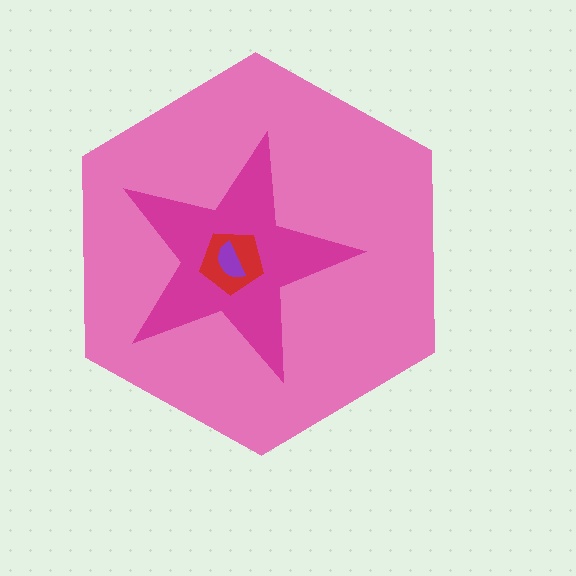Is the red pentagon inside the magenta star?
Yes.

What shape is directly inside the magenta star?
The red pentagon.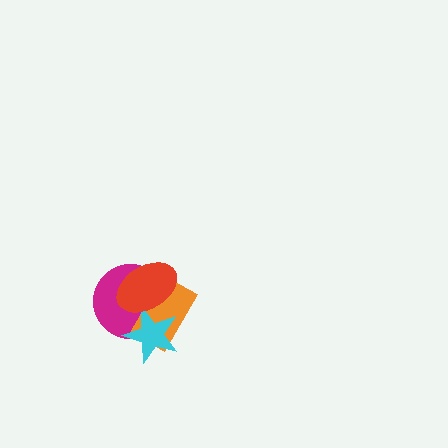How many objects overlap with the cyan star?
3 objects overlap with the cyan star.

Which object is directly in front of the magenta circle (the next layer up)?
The orange rectangle is directly in front of the magenta circle.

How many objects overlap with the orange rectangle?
3 objects overlap with the orange rectangle.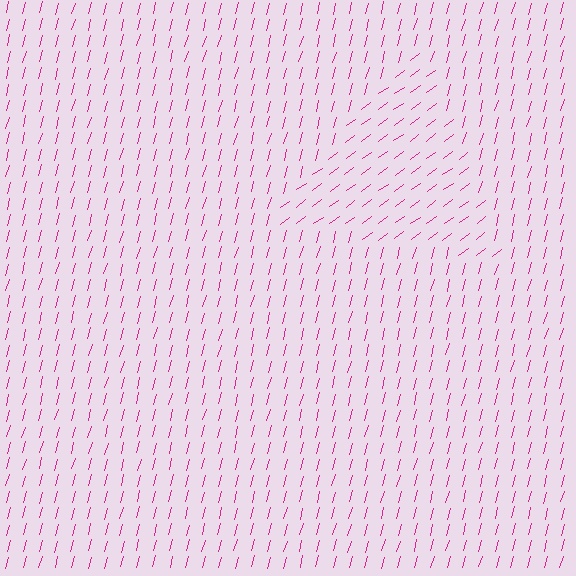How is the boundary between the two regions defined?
The boundary is defined purely by a change in line orientation (approximately 38 degrees difference). All lines are the same color and thickness.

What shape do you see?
I see a triangle.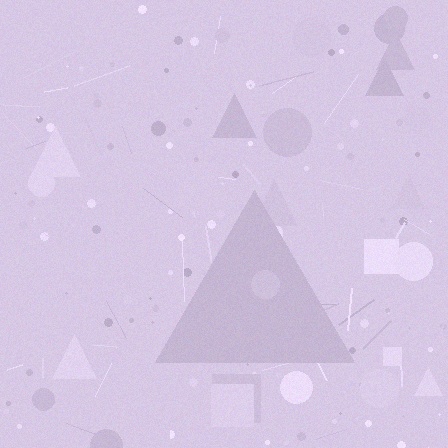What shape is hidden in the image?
A triangle is hidden in the image.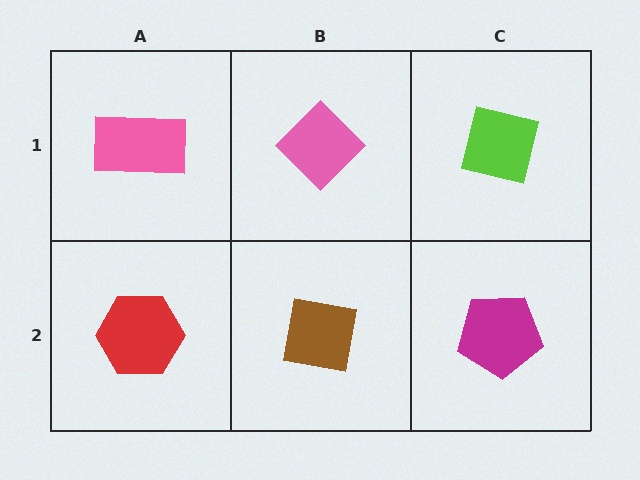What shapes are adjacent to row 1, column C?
A magenta pentagon (row 2, column C), a pink diamond (row 1, column B).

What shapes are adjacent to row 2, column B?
A pink diamond (row 1, column B), a red hexagon (row 2, column A), a magenta pentagon (row 2, column C).